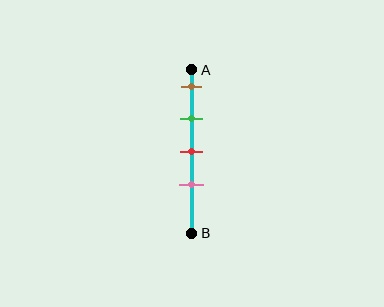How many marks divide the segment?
There are 4 marks dividing the segment.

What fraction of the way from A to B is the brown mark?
The brown mark is approximately 10% (0.1) of the way from A to B.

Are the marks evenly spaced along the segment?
Yes, the marks are approximately evenly spaced.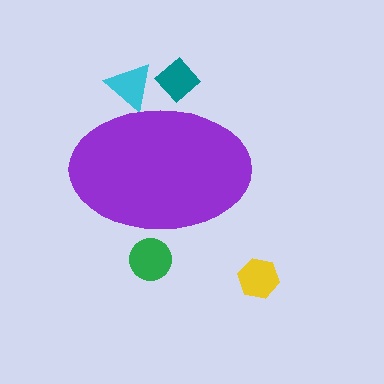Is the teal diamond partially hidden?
Yes, the teal diamond is partially hidden behind the purple ellipse.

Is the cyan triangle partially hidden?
Yes, the cyan triangle is partially hidden behind the purple ellipse.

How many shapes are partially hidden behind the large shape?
3 shapes are partially hidden.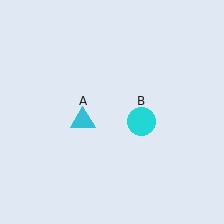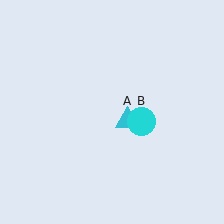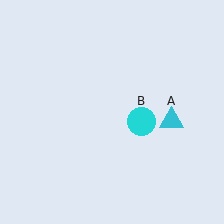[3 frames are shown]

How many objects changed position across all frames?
1 object changed position: cyan triangle (object A).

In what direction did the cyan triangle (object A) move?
The cyan triangle (object A) moved right.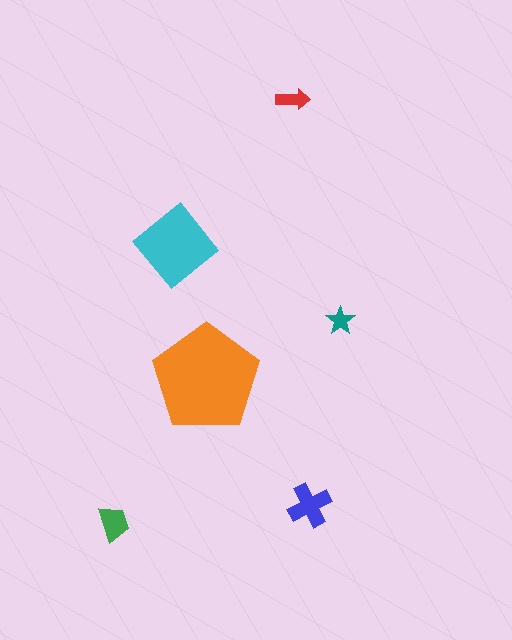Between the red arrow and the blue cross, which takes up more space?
The blue cross.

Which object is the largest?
The orange pentagon.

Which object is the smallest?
The teal star.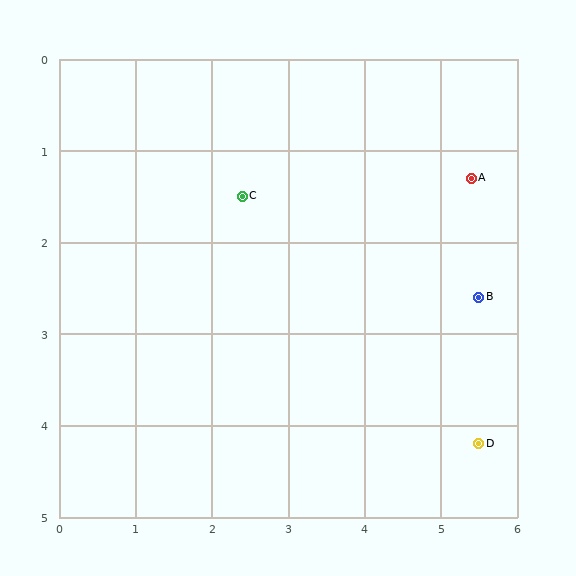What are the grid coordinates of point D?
Point D is at approximately (5.5, 4.2).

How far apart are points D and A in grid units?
Points D and A are about 2.9 grid units apart.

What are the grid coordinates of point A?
Point A is at approximately (5.4, 1.3).